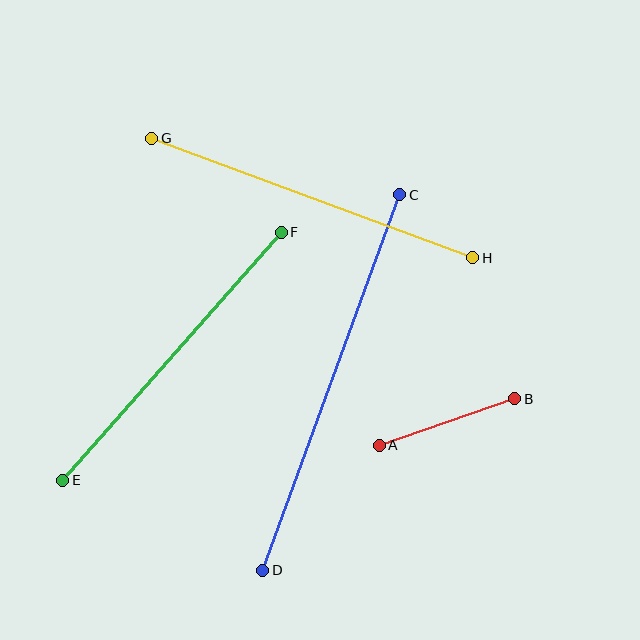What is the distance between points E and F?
The distance is approximately 331 pixels.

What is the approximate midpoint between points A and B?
The midpoint is at approximately (447, 422) pixels.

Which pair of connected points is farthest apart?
Points C and D are farthest apart.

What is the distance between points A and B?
The distance is approximately 143 pixels.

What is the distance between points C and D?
The distance is approximately 400 pixels.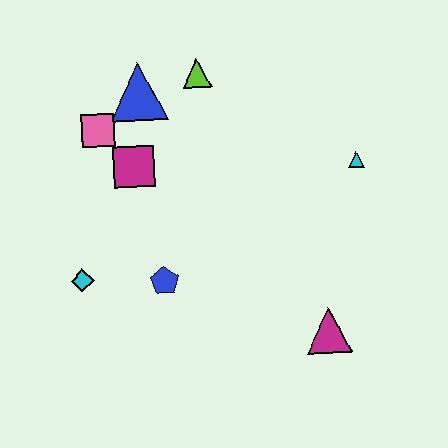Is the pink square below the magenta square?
No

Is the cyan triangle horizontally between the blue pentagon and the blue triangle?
No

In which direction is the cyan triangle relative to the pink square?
The cyan triangle is to the right of the pink square.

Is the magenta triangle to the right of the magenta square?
Yes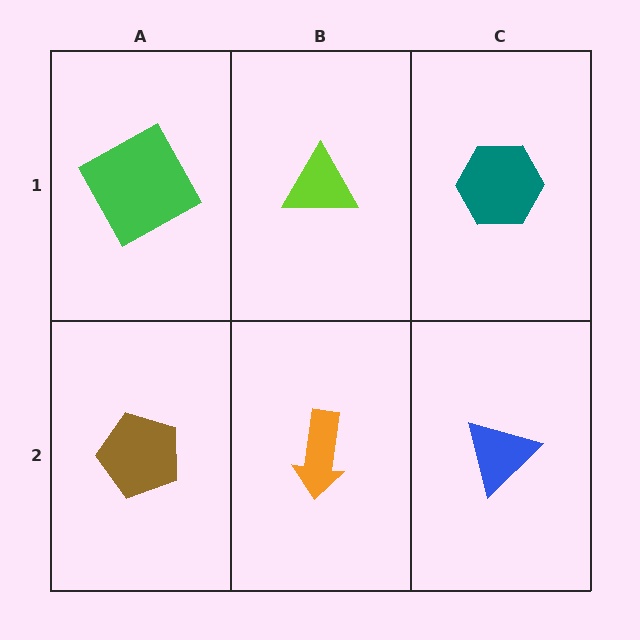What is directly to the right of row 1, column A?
A lime triangle.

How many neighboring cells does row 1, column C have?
2.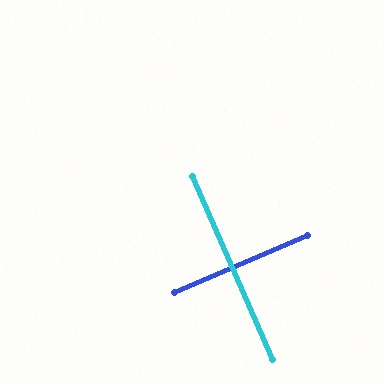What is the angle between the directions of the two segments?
Approximately 90 degrees.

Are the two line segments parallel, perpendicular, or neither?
Perpendicular — they meet at approximately 90°.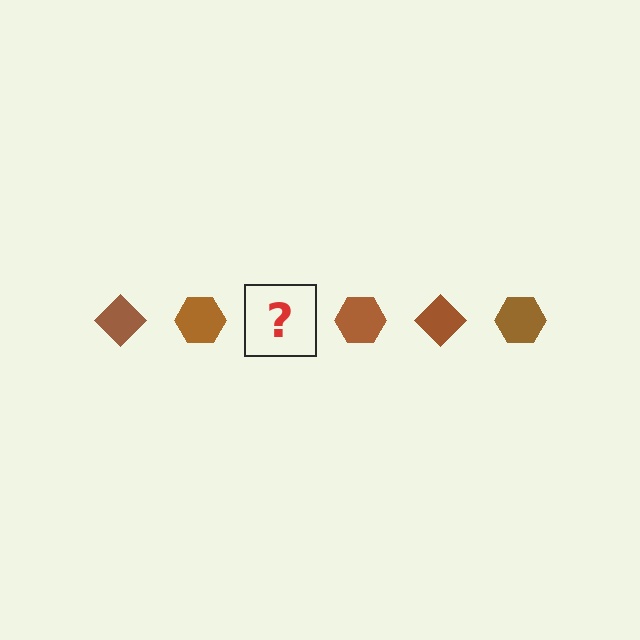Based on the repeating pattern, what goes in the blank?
The blank should be a brown diamond.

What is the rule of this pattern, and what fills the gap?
The rule is that the pattern cycles through diamond, hexagon shapes in brown. The gap should be filled with a brown diamond.